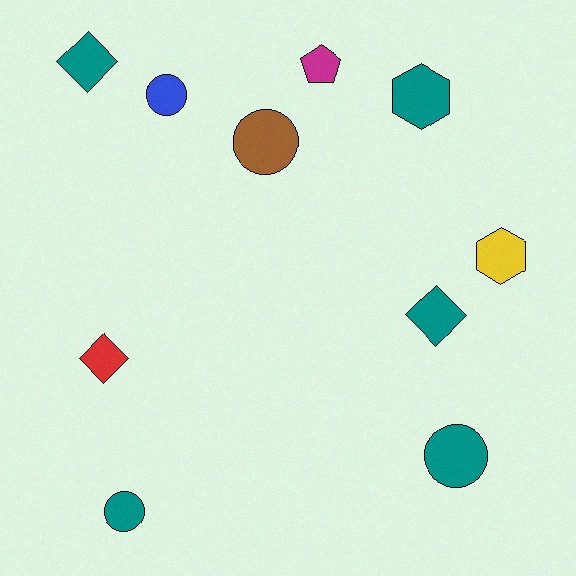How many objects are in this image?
There are 10 objects.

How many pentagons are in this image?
There is 1 pentagon.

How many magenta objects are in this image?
There is 1 magenta object.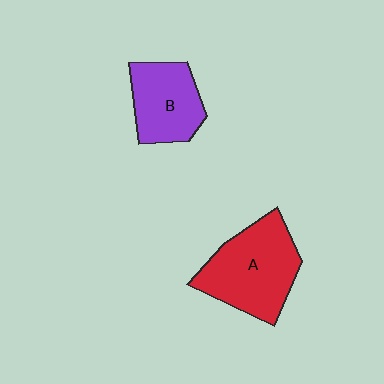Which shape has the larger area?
Shape A (red).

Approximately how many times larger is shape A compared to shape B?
Approximately 1.4 times.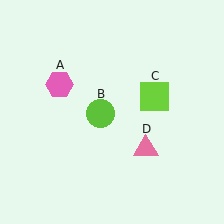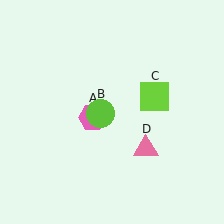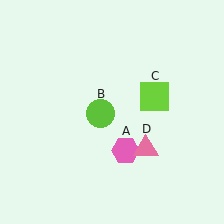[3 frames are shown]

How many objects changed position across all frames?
1 object changed position: pink hexagon (object A).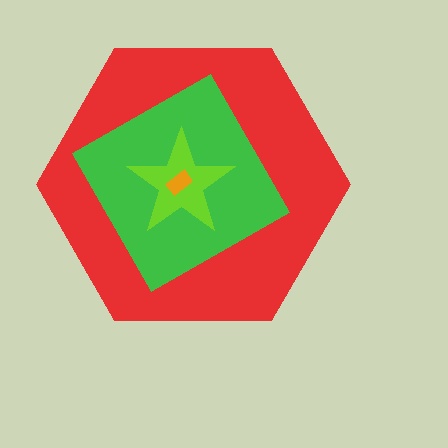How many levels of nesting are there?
4.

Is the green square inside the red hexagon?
Yes.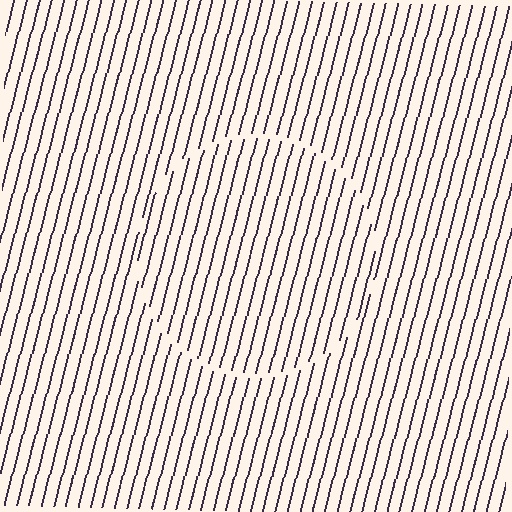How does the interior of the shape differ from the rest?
The interior of the shape contains the same grating, shifted by half a period — the contour is defined by the phase discontinuity where line-ends from the inner and outer gratings abut.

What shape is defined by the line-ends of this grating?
An illusory circle. The interior of the shape contains the same grating, shifted by half a period — the contour is defined by the phase discontinuity where line-ends from the inner and outer gratings abut.